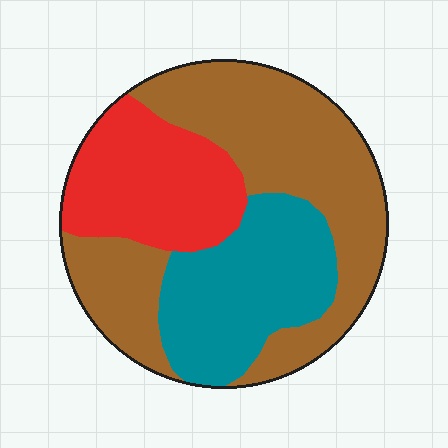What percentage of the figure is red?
Red covers about 25% of the figure.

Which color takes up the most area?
Brown, at roughly 50%.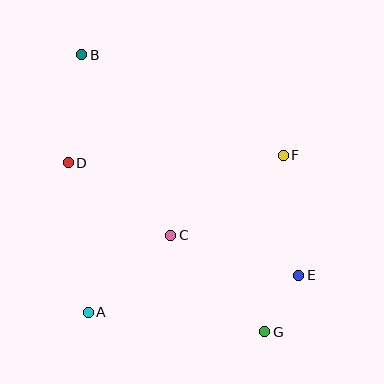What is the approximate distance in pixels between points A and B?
The distance between A and B is approximately 258 pixels.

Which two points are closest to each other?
Points E and G are closest to each other.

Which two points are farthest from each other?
Points B and G are farthest from each other.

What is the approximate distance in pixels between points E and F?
The distance between E and F is approximately 121 pixels.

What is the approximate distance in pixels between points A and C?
The distance between A and C is approximately 113 pixels.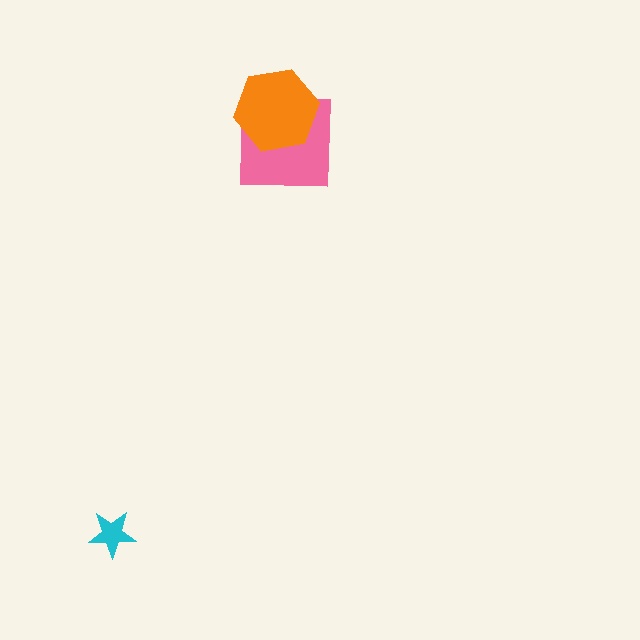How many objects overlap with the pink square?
1 object overlaps with the pink square.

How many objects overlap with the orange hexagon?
1 object overlaps with the orange hexagon.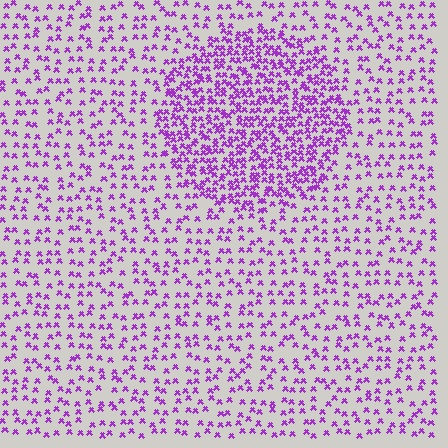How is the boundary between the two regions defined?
The boundary is defined by a change in element density (approximately 2.3x ratio). All elements are the same color, size, and shape.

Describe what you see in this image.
The image contains small purple elements arranged at two different densities. A circle-shaped region is visible where the elements are more densely packed than the surrounding area.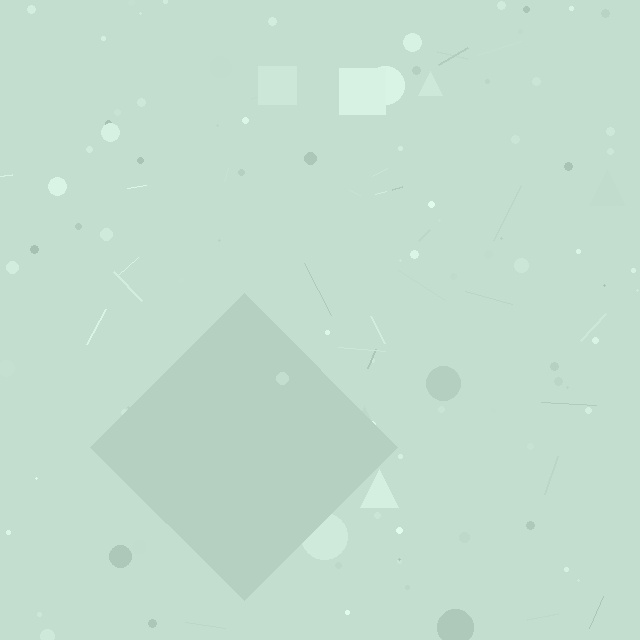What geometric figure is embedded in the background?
A diamond is embedded in the background.